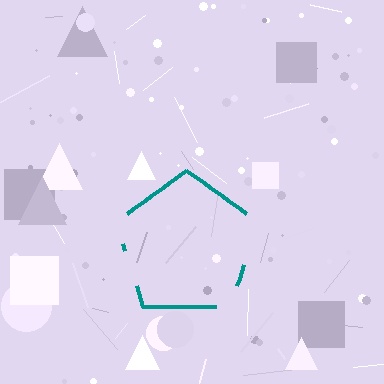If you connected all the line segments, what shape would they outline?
They would outline a pentagon.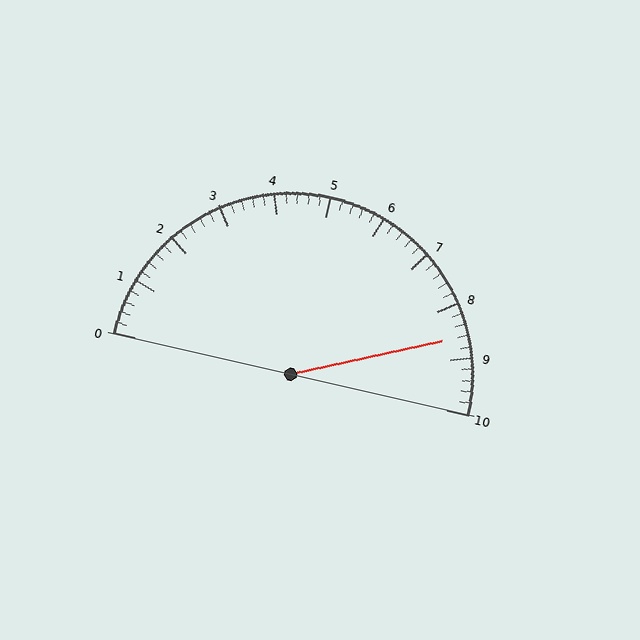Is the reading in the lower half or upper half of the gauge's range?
The reading is in the upper half of the range (0 to 10).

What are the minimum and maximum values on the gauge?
The gauge ranges from 0 to 10.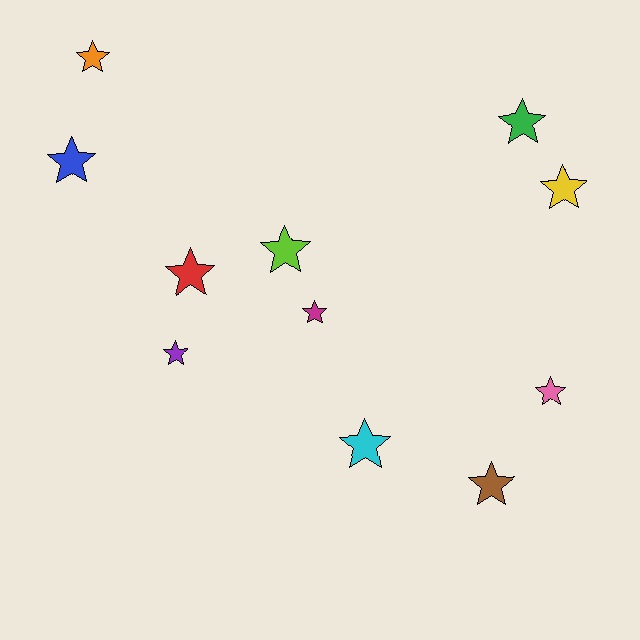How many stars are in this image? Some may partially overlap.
There are 11 stars.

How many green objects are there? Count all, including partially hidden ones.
There is 1 green object.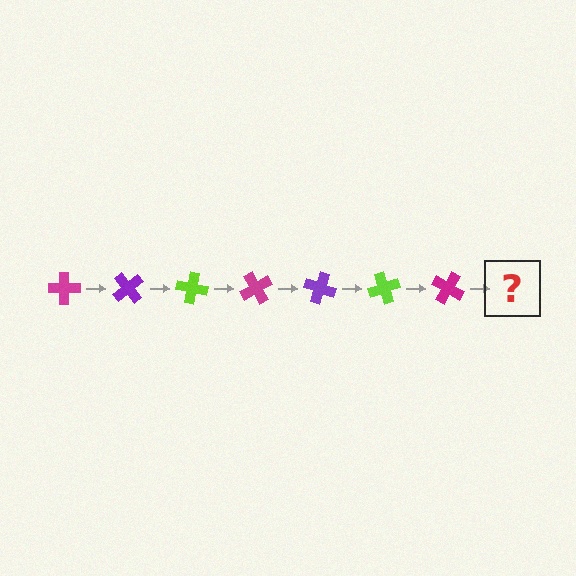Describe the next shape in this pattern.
It should be a purple cross, rotated 350 degrees from the start.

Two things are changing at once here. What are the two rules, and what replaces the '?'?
The two rules are that it rotates 50 degrees each step and the color cycles through magenta, purple, and lime. The '?' should be a purple cross, rotated 350 degrees from the start.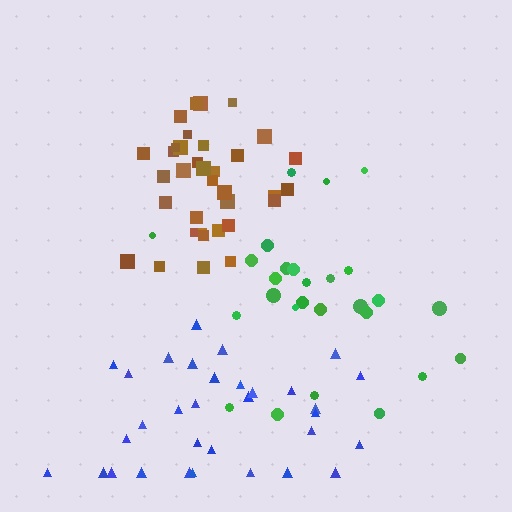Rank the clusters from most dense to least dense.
brown, blue, green.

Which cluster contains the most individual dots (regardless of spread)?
Brown (35).